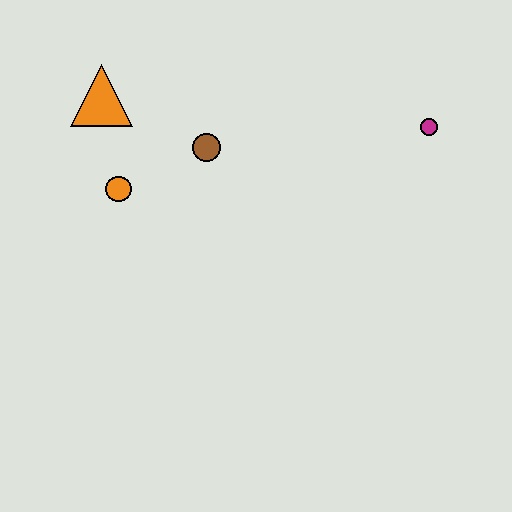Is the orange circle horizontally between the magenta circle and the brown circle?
No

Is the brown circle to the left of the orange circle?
No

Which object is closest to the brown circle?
The orange circle is closest to the brown circle.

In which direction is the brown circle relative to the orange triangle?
The brown circle is to the right of the orange triangle.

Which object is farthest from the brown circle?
The magenta circle is farthest from the brown circle.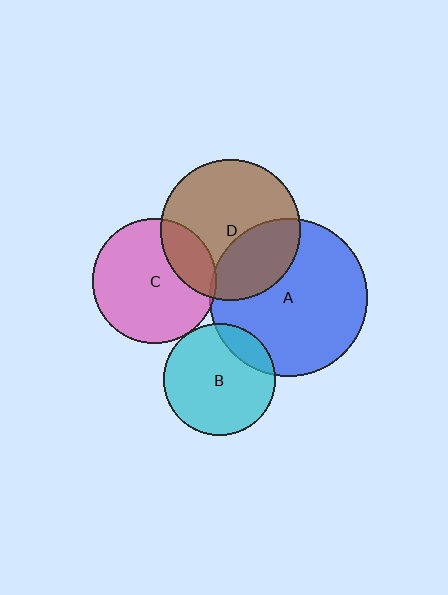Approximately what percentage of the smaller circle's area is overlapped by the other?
Approximately 20%.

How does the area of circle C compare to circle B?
Approximately 1.2 times.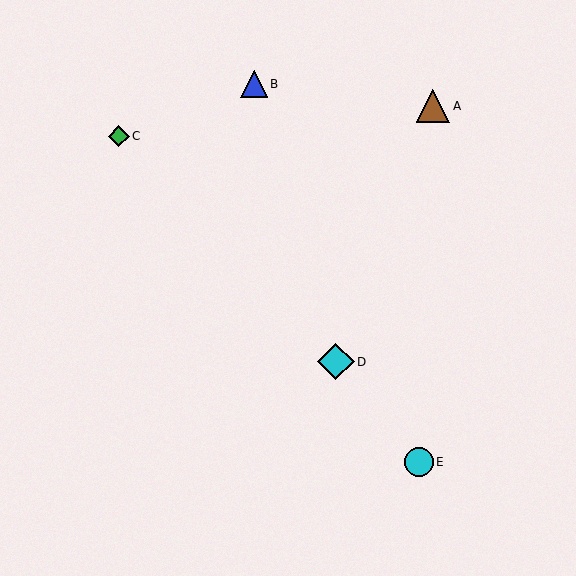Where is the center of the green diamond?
The center of the green diamond is at (119, 136).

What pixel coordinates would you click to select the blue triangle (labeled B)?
Click at (254, 84) to select the blue triangle B.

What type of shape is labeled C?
Shape C is a green diamond.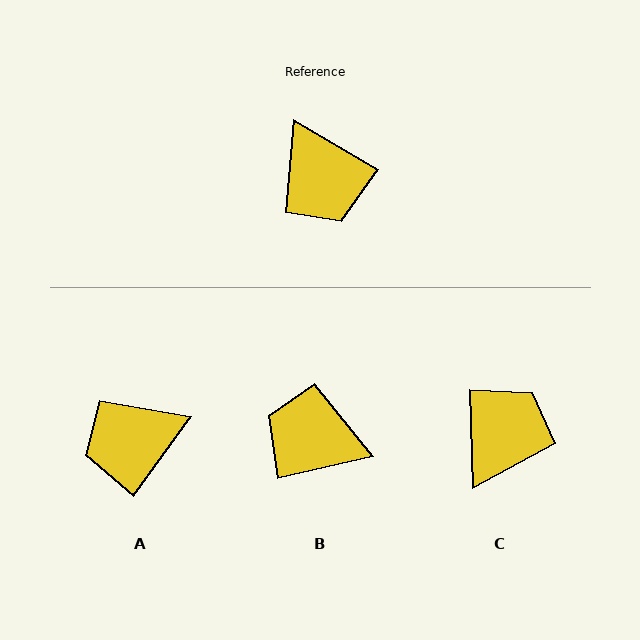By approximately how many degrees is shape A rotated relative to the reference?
Approximately 95 degrees clockwise.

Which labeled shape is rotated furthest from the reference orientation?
B, about 136 degrees away.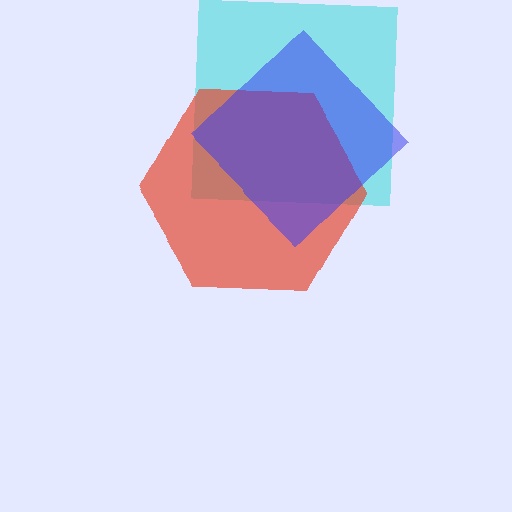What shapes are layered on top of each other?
The layered shapes are: a cyan square, a red hexagon, a blue diamond.